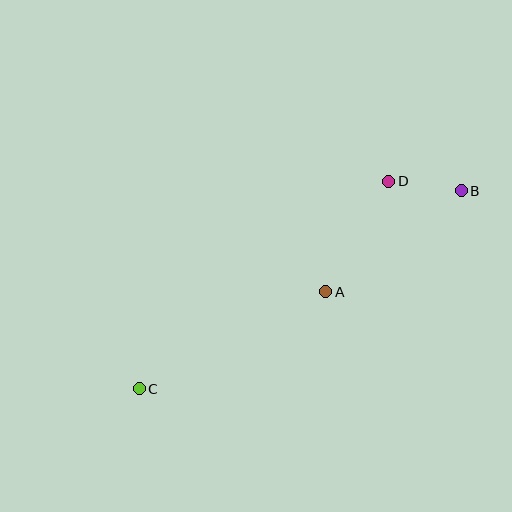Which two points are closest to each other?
Points B and D are closest to each other.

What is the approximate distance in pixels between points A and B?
The distance between A and B is approximately 169 pixels.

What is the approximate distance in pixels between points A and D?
The distance between A and D is approximately 127 pixels.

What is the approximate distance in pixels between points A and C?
The distance between A and C is approximately 210 pixels.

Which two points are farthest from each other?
Points B and C are farthest from each other.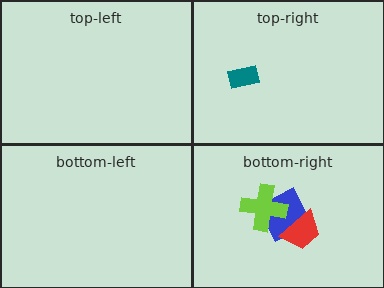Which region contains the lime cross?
The bottom-right region.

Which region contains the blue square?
The bottom-right region.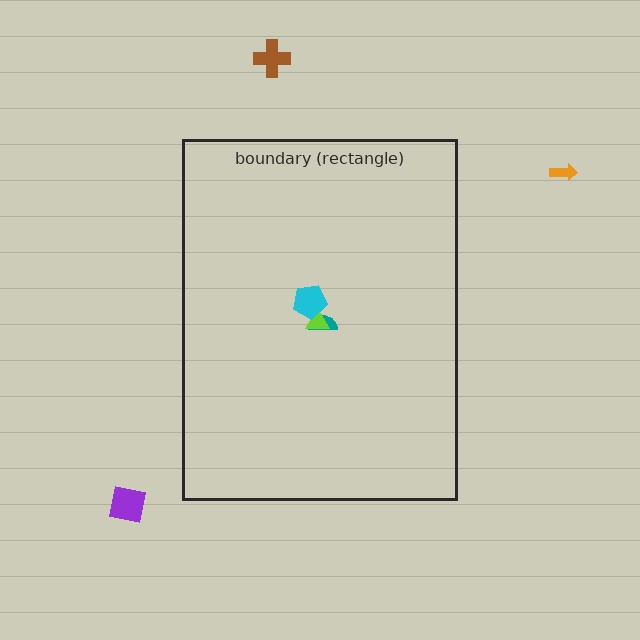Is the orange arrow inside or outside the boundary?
Outside.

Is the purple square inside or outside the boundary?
Outside.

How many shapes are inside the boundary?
3 inside, 3 outside.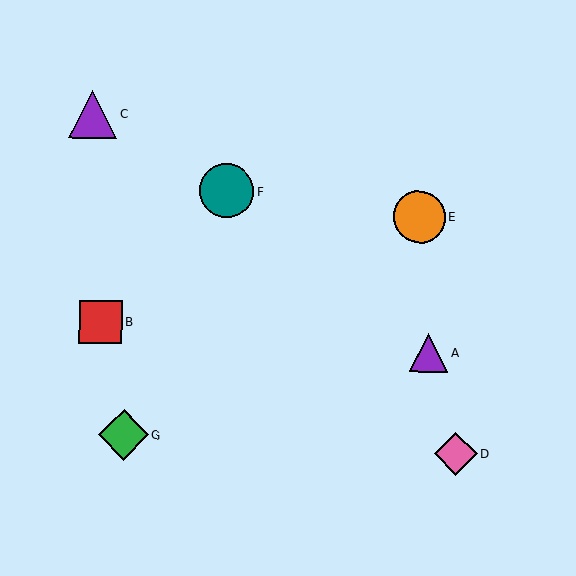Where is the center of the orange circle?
The center of the orange circle is at (419, 217).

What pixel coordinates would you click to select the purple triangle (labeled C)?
Click at (92, 114) to select the purple triangle C.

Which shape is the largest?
The teal circle (labeled F) is the largest.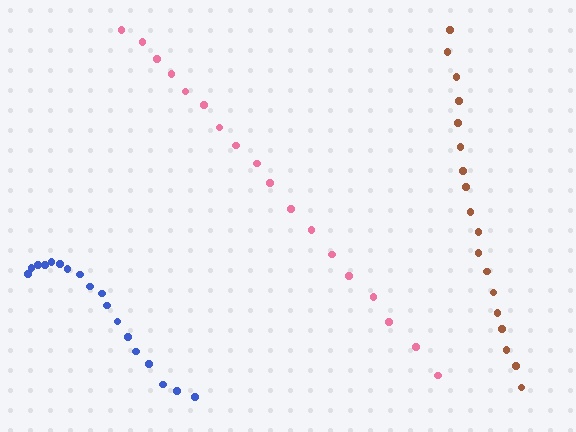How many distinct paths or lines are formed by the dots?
There are 3 distinct paths.